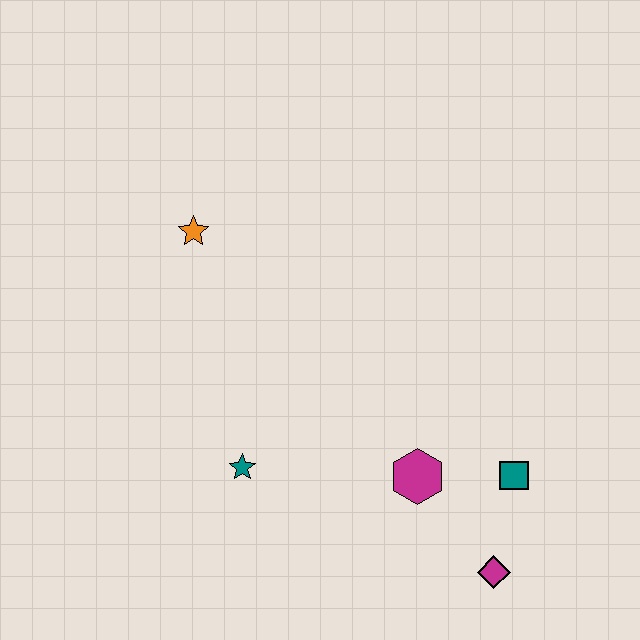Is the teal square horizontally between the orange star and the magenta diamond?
No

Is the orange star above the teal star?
Yes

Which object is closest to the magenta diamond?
The teal square is closest to the magenta diamond.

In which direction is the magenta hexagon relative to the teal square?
The magenta hexagon is to the left of the teal square.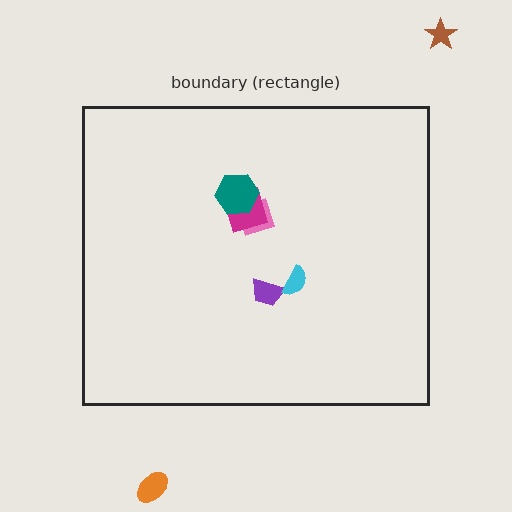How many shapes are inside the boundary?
5 inside, 2 outside.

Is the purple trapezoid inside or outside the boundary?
Inside.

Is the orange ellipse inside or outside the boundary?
Outside.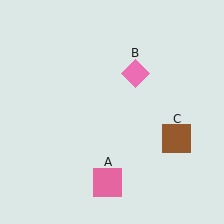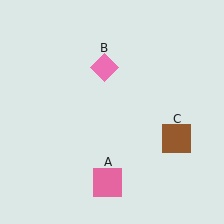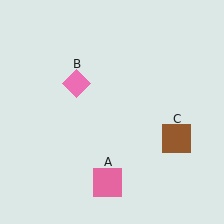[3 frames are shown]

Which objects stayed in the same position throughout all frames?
Pink square (object A) and brown square (object C) remained stationary.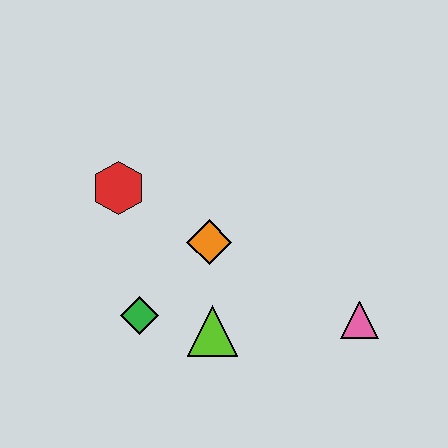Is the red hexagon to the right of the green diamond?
No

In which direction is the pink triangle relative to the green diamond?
The pink triangle is to the right of the green diamond.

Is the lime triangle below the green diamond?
Yes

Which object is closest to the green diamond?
The lime triangle is closest to the green diamond.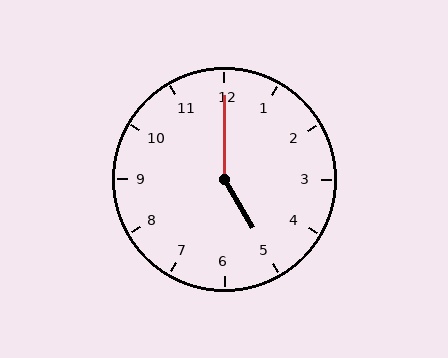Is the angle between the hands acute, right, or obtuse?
It is obtuse.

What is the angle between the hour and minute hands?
Approximately 150 degrees.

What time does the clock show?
5:00.